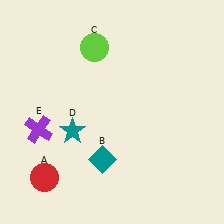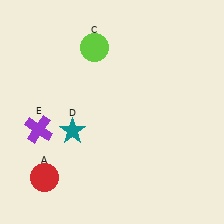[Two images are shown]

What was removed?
The teal diamond (B) was removed in Image 2.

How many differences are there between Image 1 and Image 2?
There is 1 difference between the two images.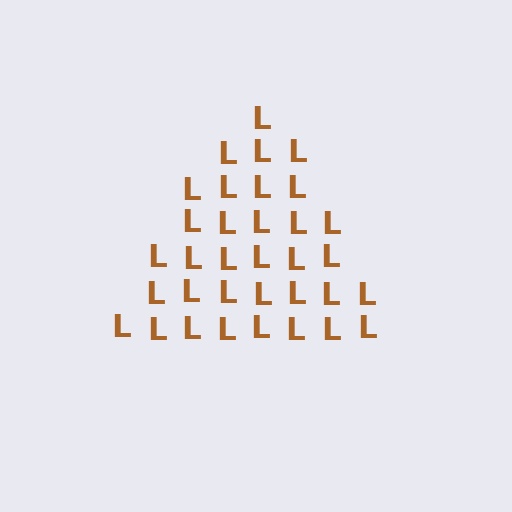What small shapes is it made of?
It is made of small letter L's.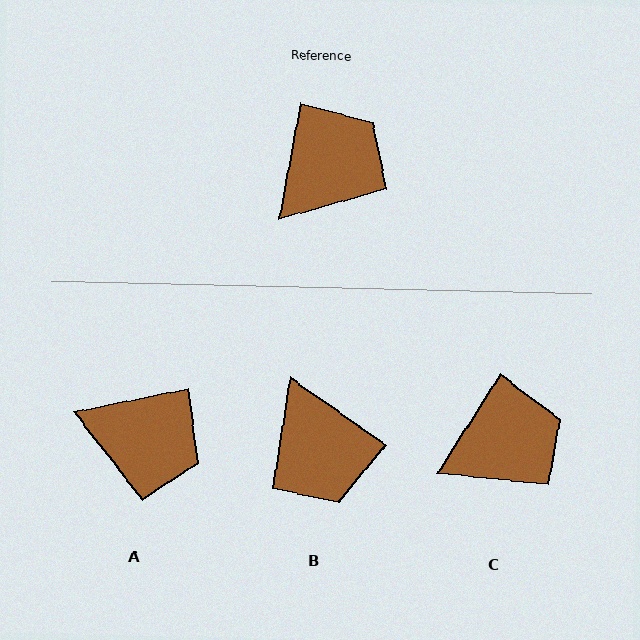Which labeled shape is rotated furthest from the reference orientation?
B, about 115 degrees away.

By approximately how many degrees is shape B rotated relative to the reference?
Approximately 115 degrees clockwise.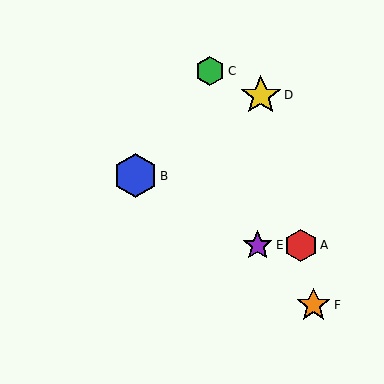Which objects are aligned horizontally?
Objects A, E are aligned horizontally.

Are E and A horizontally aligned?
Yes, both are at y≈245.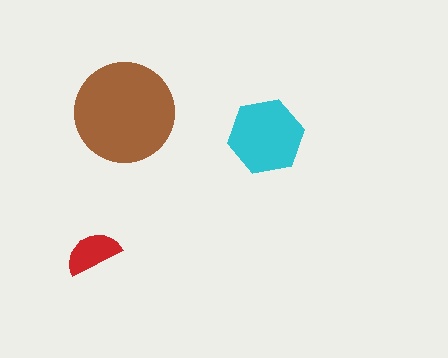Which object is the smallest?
The red semicircle.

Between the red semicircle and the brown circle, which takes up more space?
The brown circle.